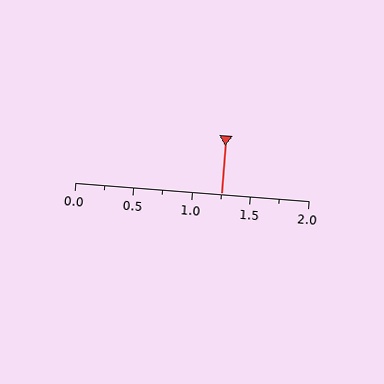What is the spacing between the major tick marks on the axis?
The major ticks are spaced 0.5 apart.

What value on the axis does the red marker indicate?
The marker indicates approximately 1.25.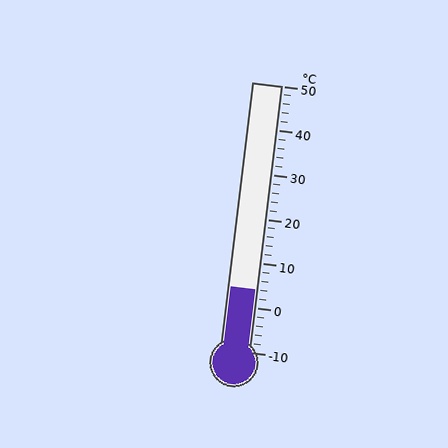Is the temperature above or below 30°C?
The temperature is below 30°C.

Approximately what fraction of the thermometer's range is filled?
The thermometer is filled to approximately 25% of its range.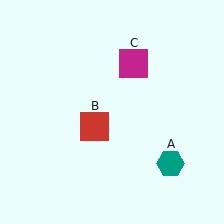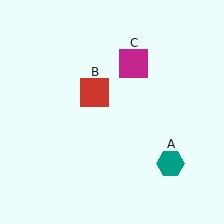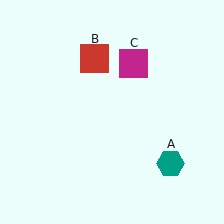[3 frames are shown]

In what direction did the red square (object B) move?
The red square (object B) moved up.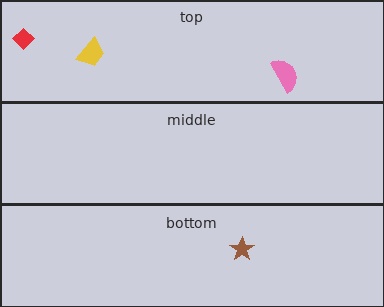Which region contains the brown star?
The bottom region.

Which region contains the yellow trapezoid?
The top region.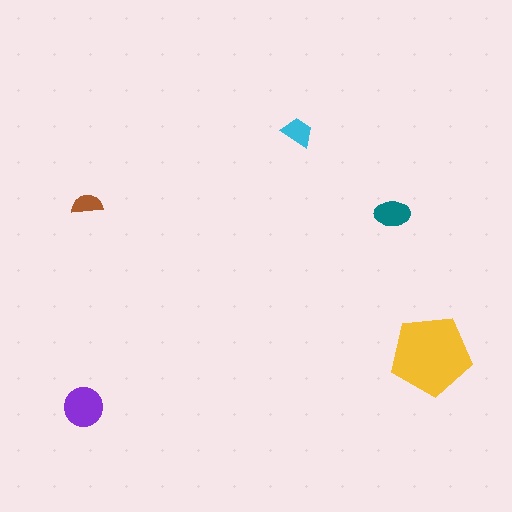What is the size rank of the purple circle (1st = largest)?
2nd.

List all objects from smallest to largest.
The brown semicircle, the cyan trapezoid, the teal ellipse, the purple circle, the yellow pentagon.